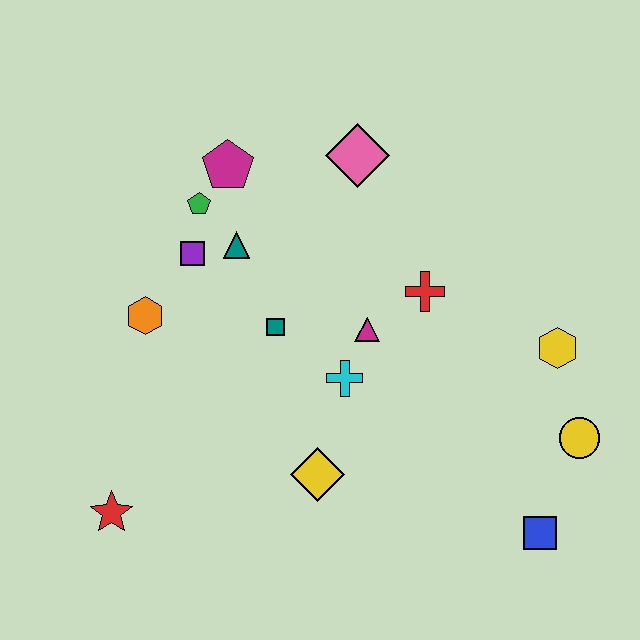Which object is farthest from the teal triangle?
The blue square is farthest from the teal triangle.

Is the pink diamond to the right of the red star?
Yes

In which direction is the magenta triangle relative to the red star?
The magenta triangle is to the right of the red star.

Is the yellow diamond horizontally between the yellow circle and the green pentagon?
Yes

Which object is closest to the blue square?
The yellow circle is closest to the blue square.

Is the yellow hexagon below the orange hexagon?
Yes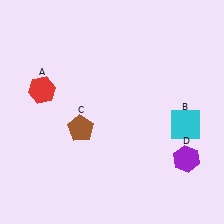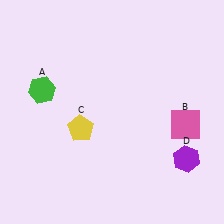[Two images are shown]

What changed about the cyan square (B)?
In Image 1, B is cyan. In Image 2, it changed to pink.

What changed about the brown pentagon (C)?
In Image 1, C is brown. In Image 2, it changed to yellow.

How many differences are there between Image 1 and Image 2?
There are 3 differences between the two images.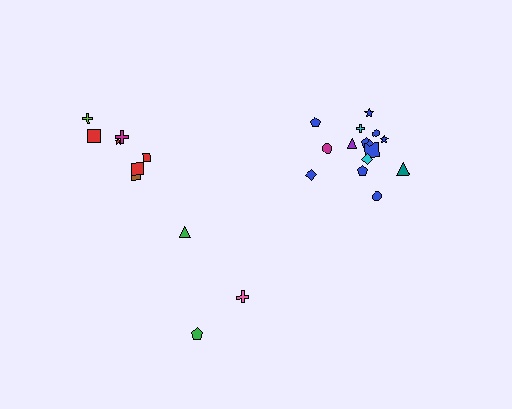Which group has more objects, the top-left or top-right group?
The top-right group.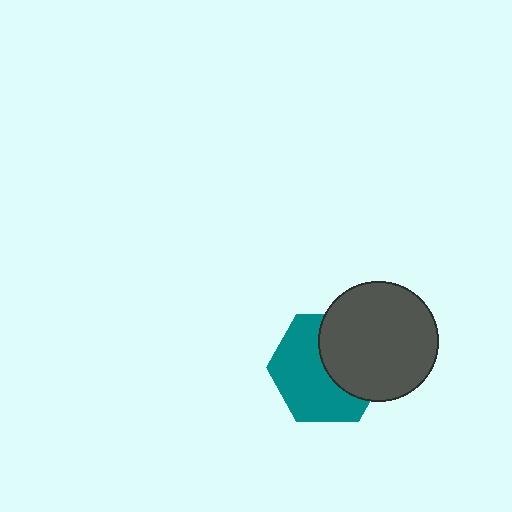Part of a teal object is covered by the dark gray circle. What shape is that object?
It is a hexagon.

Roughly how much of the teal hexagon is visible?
About half of it is visible (roughly 57%).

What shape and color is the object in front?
The object in front is a dark gray circle.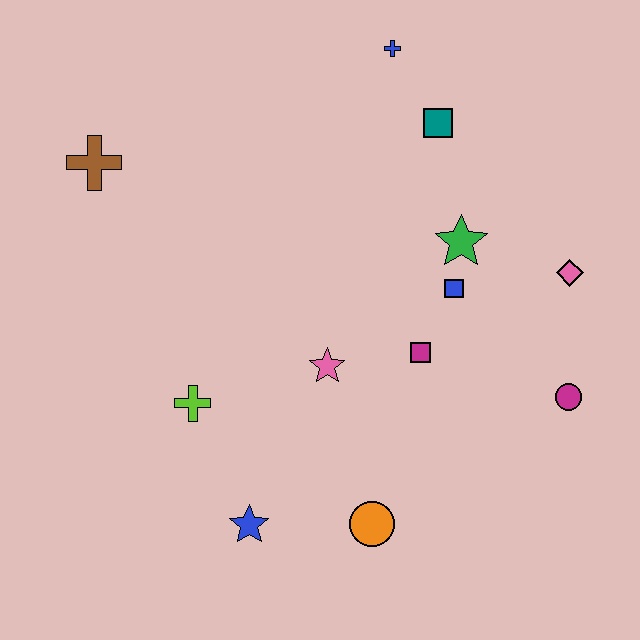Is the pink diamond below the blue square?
No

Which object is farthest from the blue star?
The blue cross is farthest from the blue star.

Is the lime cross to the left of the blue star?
Yes